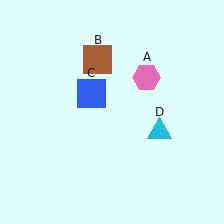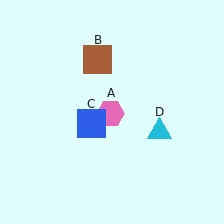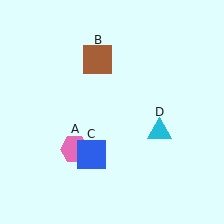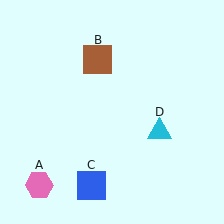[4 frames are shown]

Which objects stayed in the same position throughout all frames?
Brown square (object B) and cyan triangle (object D) remained stationary.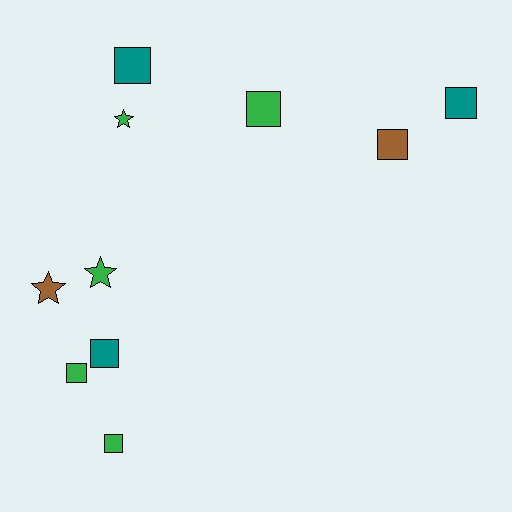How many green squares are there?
There are 3 green squares.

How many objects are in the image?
There are 10 objects.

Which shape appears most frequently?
Square, with 7 objects.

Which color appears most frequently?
Green, with 5 objects.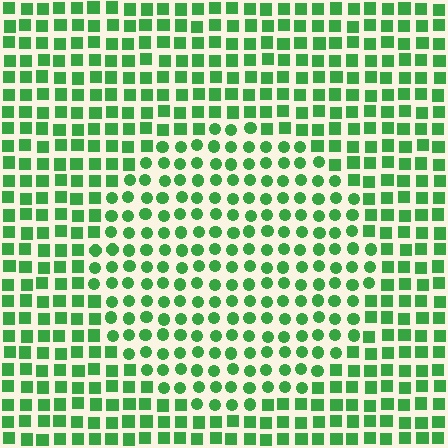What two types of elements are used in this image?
The image uses circles inside the circle region and squares outside it.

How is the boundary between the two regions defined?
The boundary is defined by a change in element shape: circles inside vs. squares outside. All elements share the same color and spacing.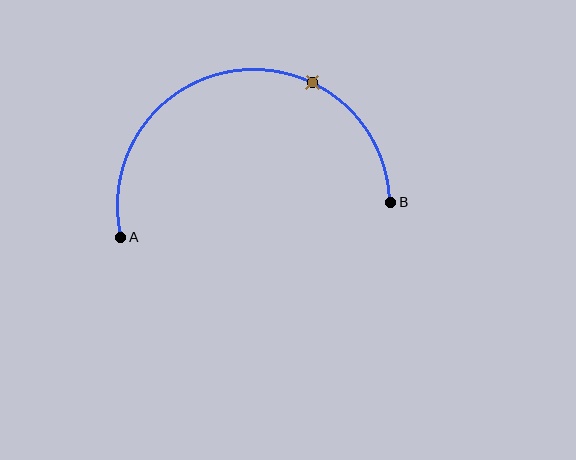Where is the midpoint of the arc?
The arc midpoint is the point on the curve farthest from the straight line joining A and B. It sits above that line.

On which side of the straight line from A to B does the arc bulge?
The arc bulges above the straight line connecting A and B.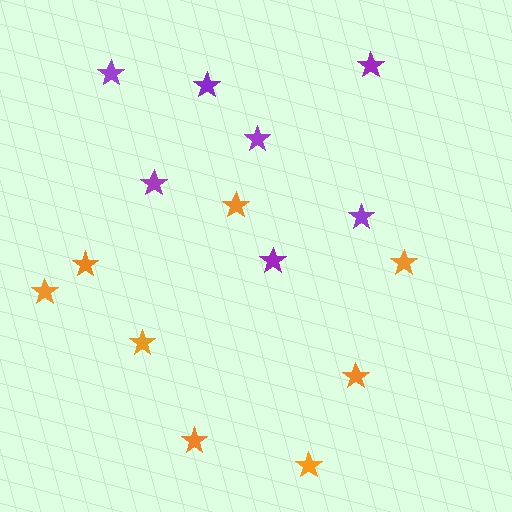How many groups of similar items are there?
There are 2 groups: one group of orange stars (8) and one group of purple stars (7).